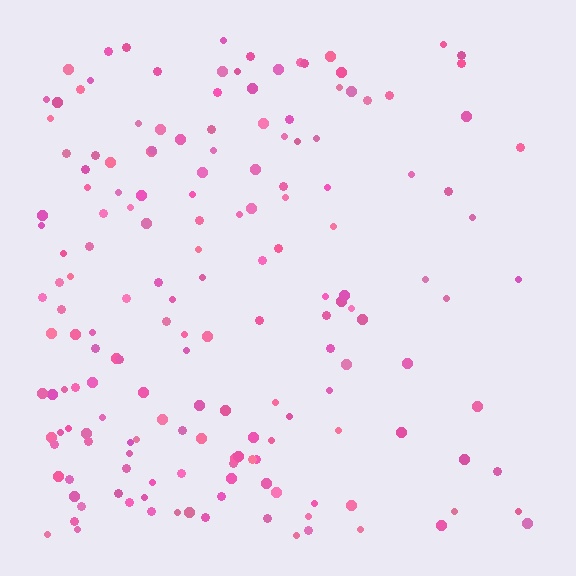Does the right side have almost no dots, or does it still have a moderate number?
Still a moderate number, just noticeably fewer than the left.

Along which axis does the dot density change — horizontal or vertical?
Horizontal.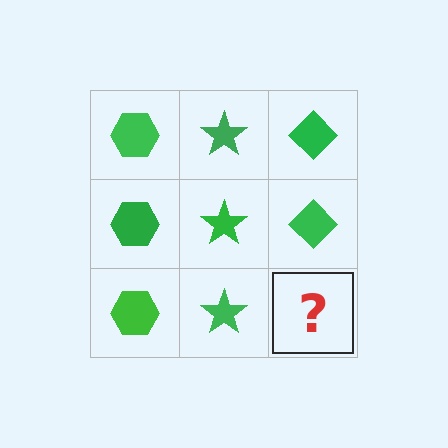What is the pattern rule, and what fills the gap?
The rule is that each column has a consistent shape. The gap should be filled with a green diamond.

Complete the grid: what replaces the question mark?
The question mark should be replaced with a green diamond.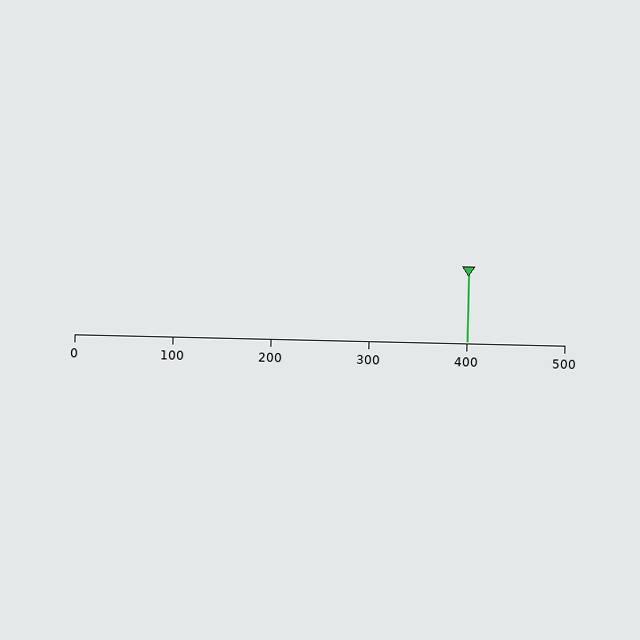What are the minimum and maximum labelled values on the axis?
The axis runs from 0 to 500.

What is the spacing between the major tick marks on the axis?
The major ticks are spaced 100 apart.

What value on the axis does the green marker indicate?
The marker indicates approximately 400.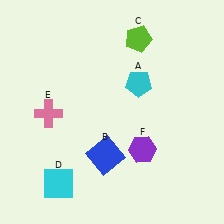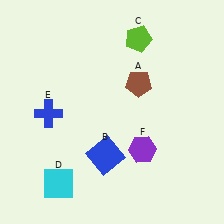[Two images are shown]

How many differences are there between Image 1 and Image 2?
There are 2 differences between the two images.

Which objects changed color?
A changed from cyan to brown. E changed from pink to blue.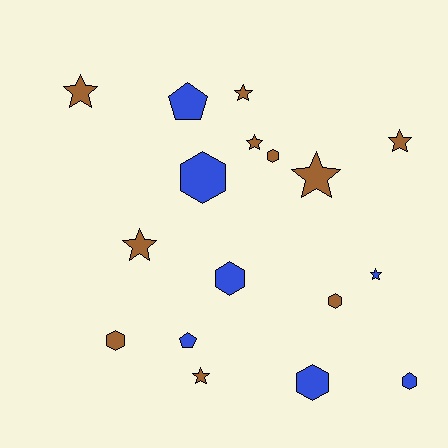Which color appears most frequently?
Brown, with 10 objects.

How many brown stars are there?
There are 7 brown stars.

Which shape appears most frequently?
Star, with 8 objects.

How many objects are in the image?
There are 17 objects.